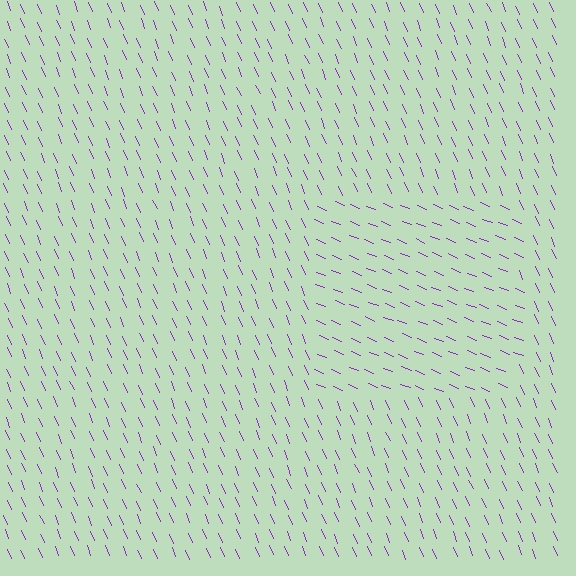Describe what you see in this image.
The image is filled with small purple line segments. A rectangle region in the image has lines oriented differently from the surrounding lines, creating a visible texture boundary.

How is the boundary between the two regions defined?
The boundary is defined purely by a change in line orientation (approximately 45 degrees difference). All lines are the same color and thickness.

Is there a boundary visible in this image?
Yes, there is a texture boundary formed by a change in line orientation.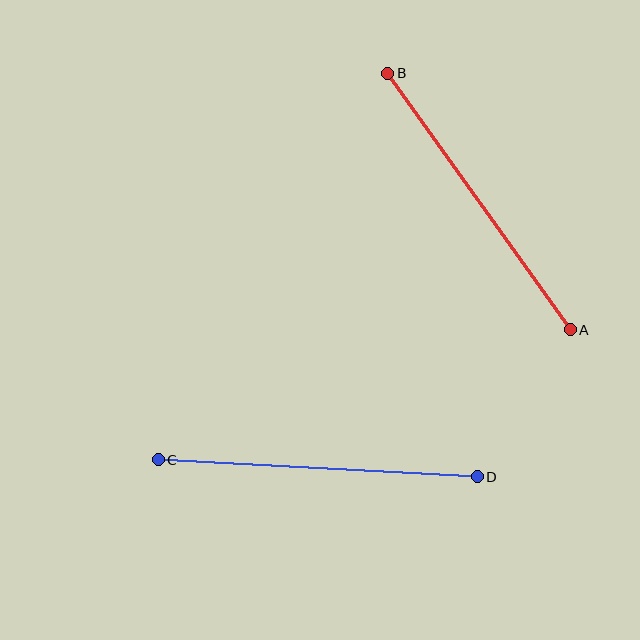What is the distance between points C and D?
The distance is approximately 320 pixels.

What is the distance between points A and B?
The distance is approximately 315 pixels.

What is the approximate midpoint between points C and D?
The midpoint is at approximately (318, 468) pixels.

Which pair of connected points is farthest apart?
Points C and D are farthest apart.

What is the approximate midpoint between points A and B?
The midpoint is at approximately (479, 202) pixels.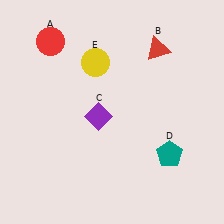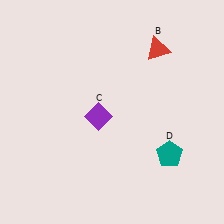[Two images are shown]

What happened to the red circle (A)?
The red circle (A) was removed in Image 2. It was in the top-left area of Image 1.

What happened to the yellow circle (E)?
The yellow circle (E) was removed in Image 2. It was in the top-left area of Image 1.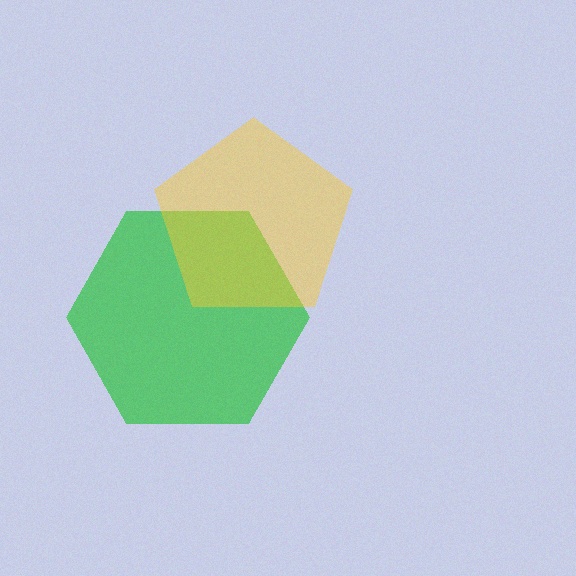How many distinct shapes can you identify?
There are 2 distinct shapes: a green hexagon, a yellow pentagon.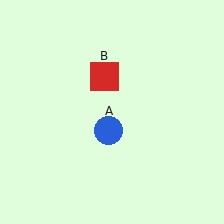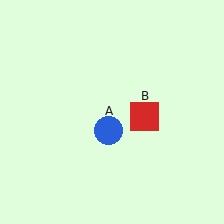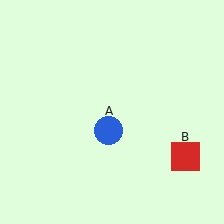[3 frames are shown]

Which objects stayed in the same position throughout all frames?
Blue circle (object A) remained stationary.